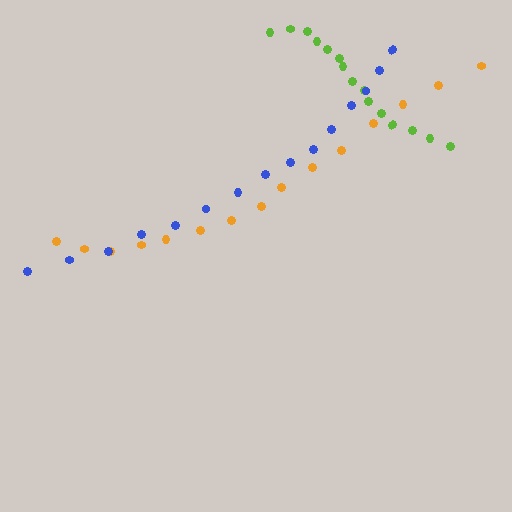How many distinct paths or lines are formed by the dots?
There are 3 distinct paths.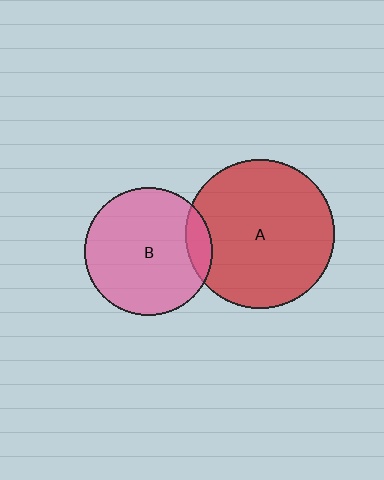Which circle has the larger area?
Circle A (red).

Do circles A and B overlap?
Yes.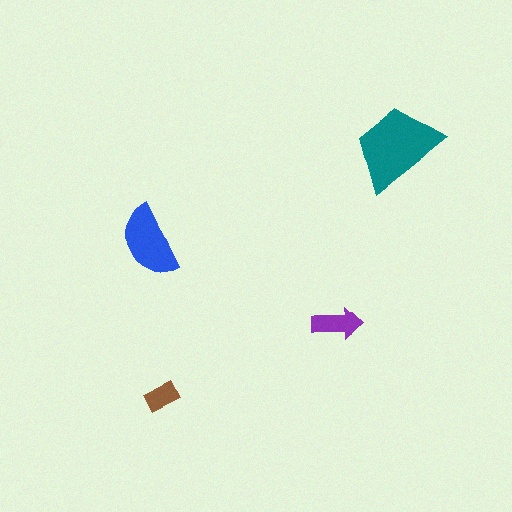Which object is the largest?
The teal trapezoid.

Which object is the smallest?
The brown rectangle.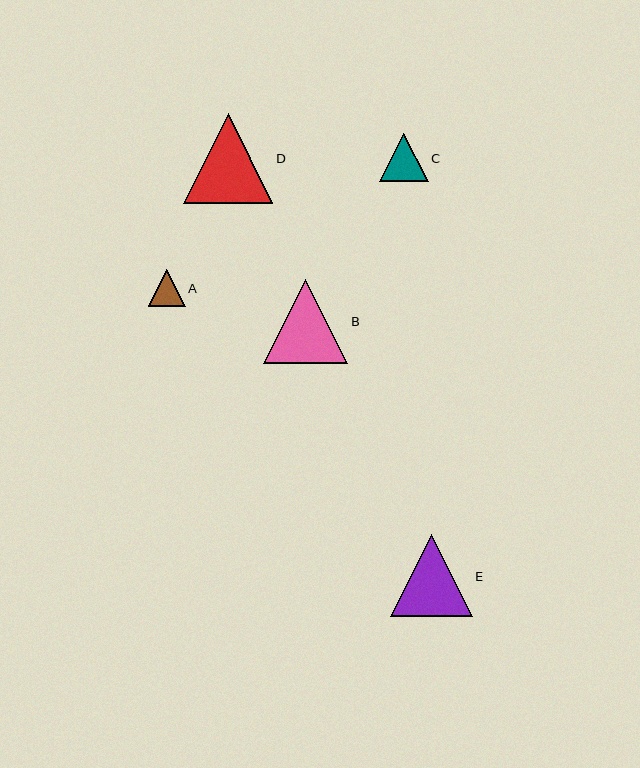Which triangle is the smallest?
Triangle A is the smallest with a size of approximately 37 pixels.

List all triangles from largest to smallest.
From largest to smallest: D, B, E, C, A.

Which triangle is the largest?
Triangle D is the largest with a size of approximately 89 pixels.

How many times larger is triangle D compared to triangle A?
Triangle D is approximately 2.4 times the size of triangle A.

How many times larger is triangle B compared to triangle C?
Triangle B is approximately 1.7 times the size of triangle C.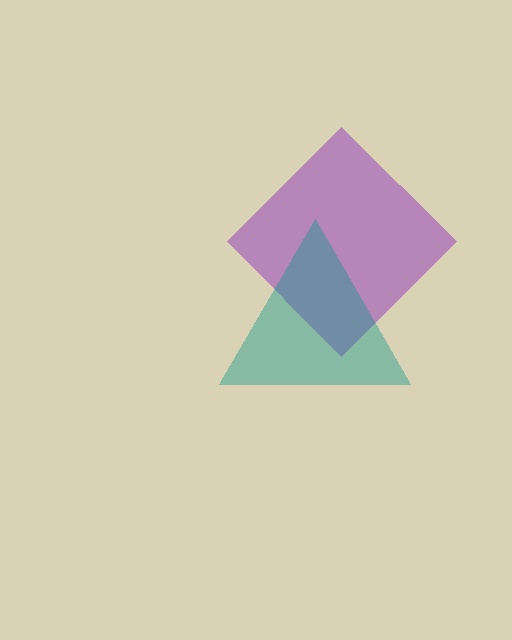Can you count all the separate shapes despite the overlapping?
Yes, there are 2 separate shapes.